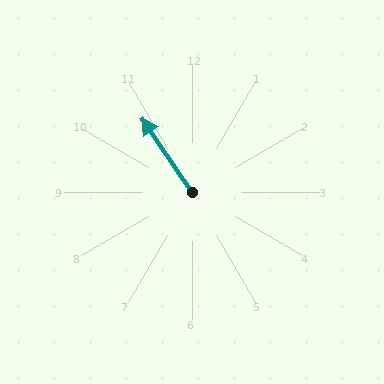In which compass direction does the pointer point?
Northwest.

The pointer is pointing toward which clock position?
Roughly 11 o'clock.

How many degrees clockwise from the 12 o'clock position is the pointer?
Approximately 326 degrees.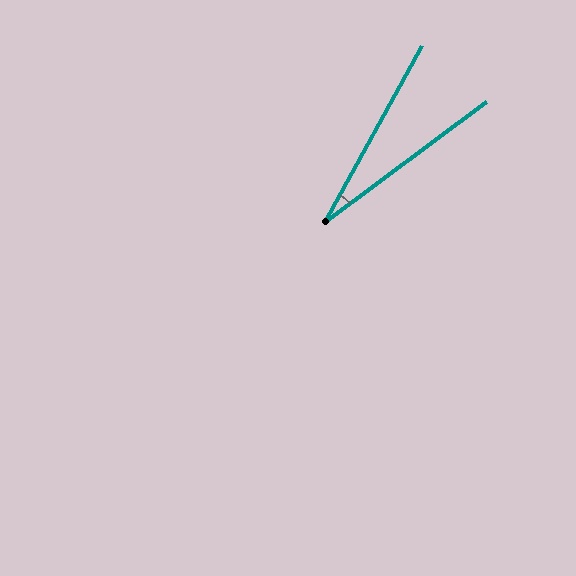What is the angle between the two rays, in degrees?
Approximately 24 degrees.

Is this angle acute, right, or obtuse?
It is acute.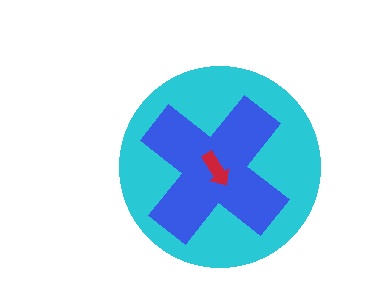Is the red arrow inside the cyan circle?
Yes.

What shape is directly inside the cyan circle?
The blue cross.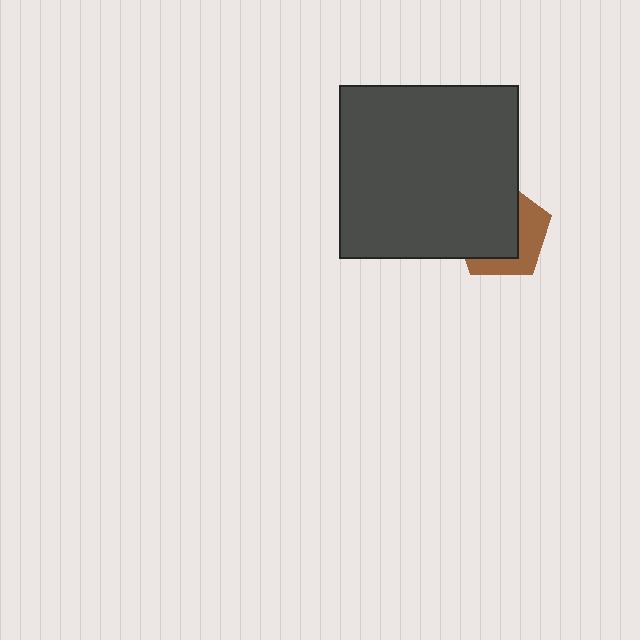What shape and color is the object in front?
The object in front is a dark gray rectangle.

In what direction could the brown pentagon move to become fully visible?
The brown pentagon could move toward the lower-right. That would shift it out from behind the dark gray rectangle entirely.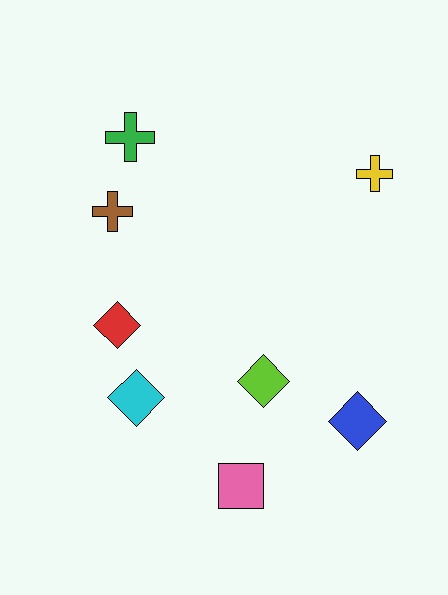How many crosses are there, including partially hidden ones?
There are 3 crosses.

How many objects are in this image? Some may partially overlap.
There are 8 objects.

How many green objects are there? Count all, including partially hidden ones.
There is 1 green object.